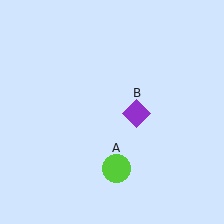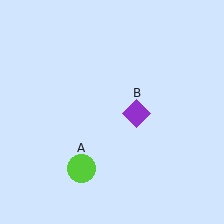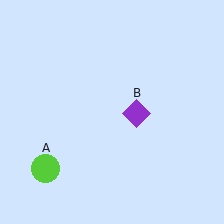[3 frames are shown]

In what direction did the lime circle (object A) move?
The lime circle (object A) moved left.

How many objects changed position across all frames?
1 object changed position: lime circle (object A).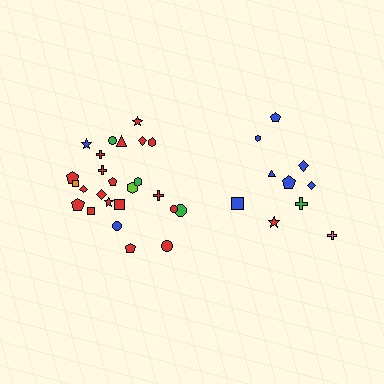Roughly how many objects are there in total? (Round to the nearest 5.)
Roughly 35 objects in total.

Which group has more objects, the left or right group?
The left group.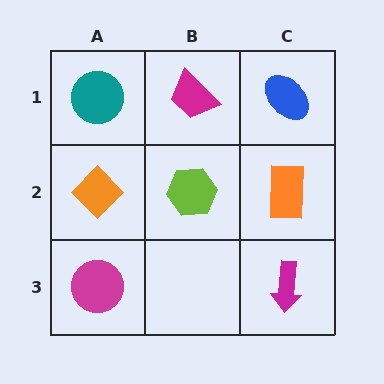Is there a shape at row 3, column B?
No, that cell is empty.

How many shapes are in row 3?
2 shapes.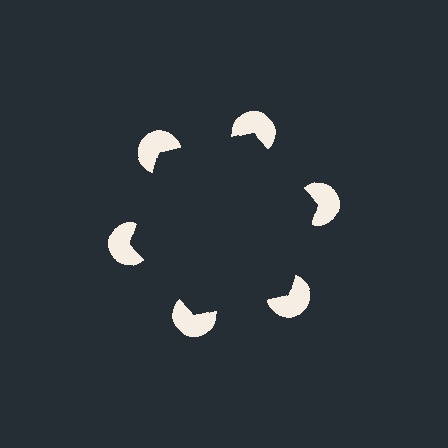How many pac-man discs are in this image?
There are 6 — one at each vertex of the illusory hexagon.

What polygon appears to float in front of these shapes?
An illusory hexagon — its edges are inferred from the aligned wedge cuts in the pac-man discs, not physically drawn.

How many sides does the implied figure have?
6 sides.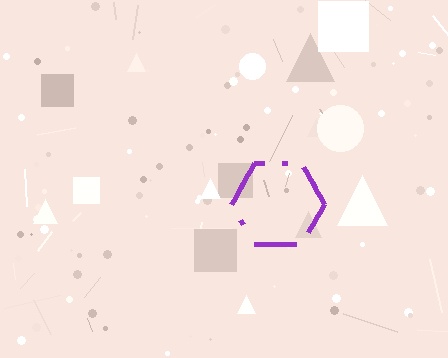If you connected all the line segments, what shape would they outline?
They would outline a hexagon.